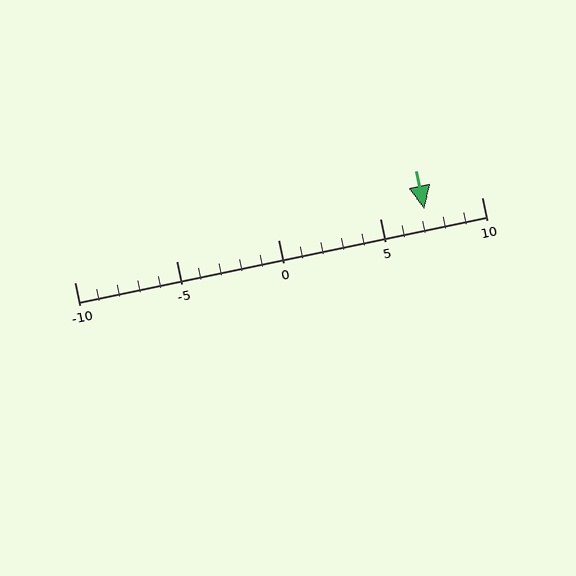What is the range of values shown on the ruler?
The ruler shows values from -10 to 10.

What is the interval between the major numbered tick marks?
The major tick marks are spaced 5 units apart.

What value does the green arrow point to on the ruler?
The green arrow points to approximately 7.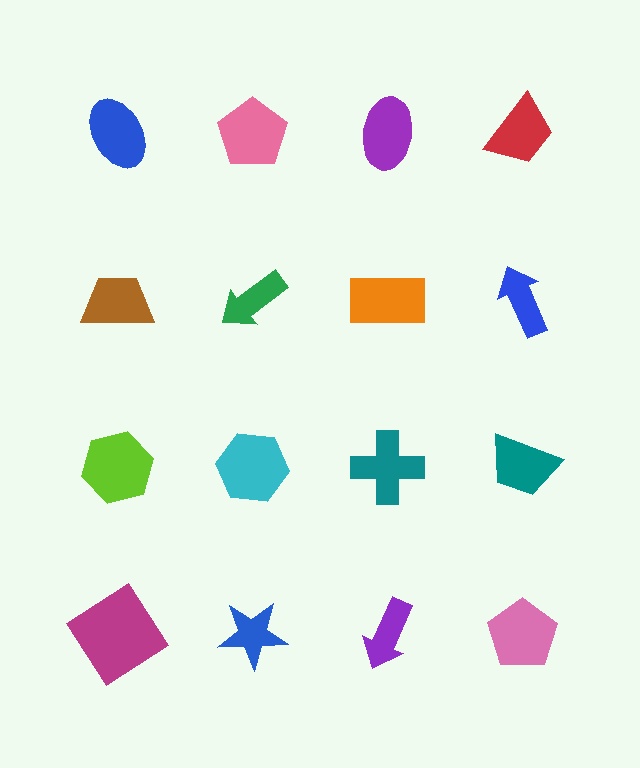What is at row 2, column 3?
An orange rectangle.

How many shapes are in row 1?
4 shapes.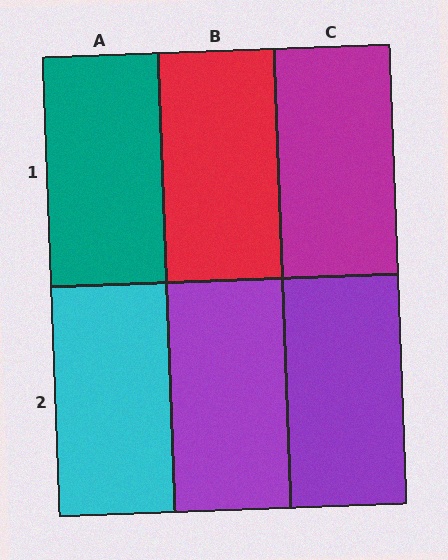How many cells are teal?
1 cell is teal.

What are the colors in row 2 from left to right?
Cyan, purple, purple.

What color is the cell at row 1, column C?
Magenta.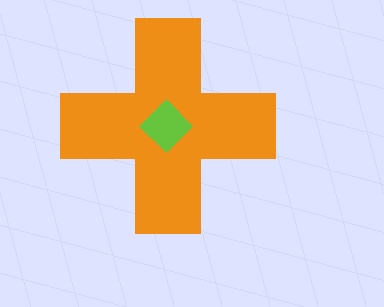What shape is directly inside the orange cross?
The lime diamond.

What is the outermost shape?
The orange cross.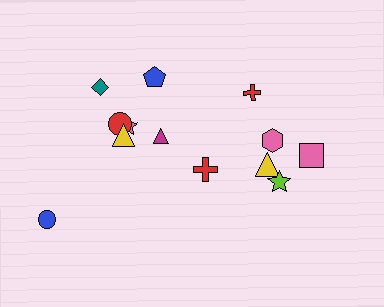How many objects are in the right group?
There are 5 objects.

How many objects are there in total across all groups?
There are 13 objects.